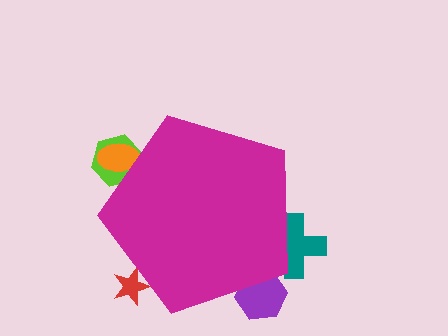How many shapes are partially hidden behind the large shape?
5 shapes are partially hidden.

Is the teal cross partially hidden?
Yes, the teal cross is partially hidden behind the magenta pentagon.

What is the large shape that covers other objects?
A magenta pentagon.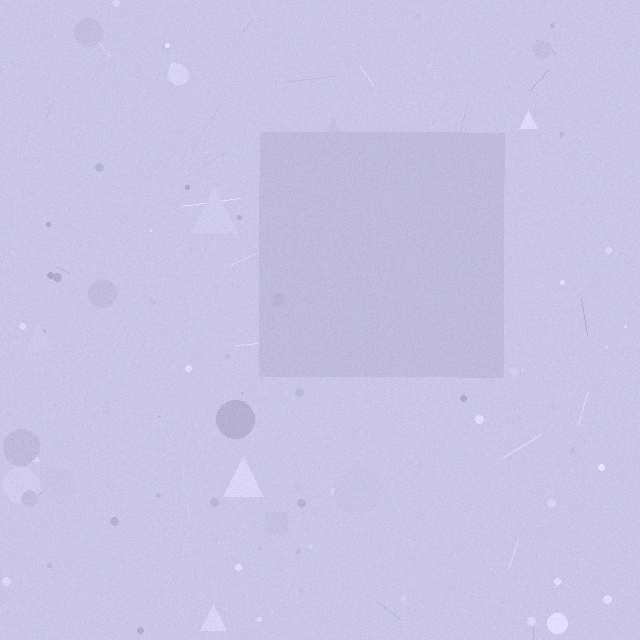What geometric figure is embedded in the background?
A square is embedded in the background.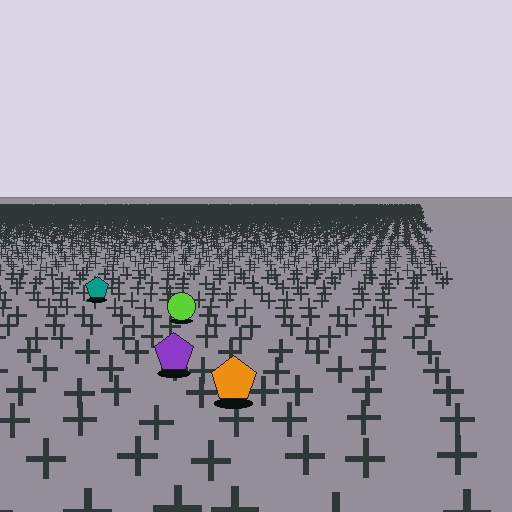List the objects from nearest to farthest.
From nearest to farthest: the orange pentagon, the purple pentagon, the lime circle, the teal pentagon.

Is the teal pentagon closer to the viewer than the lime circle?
No. The lime circle is closer — you can tell from the texture gradient: the ground texture is coarser near it.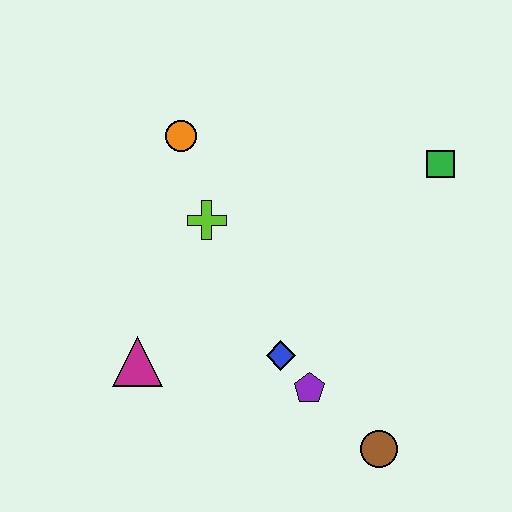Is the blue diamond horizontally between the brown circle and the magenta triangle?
Yes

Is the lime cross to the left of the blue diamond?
Yes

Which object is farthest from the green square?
The magenta triangle is farthest from the green square.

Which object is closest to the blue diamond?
The purple pentagon is closest to the blue diamond.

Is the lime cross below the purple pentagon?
No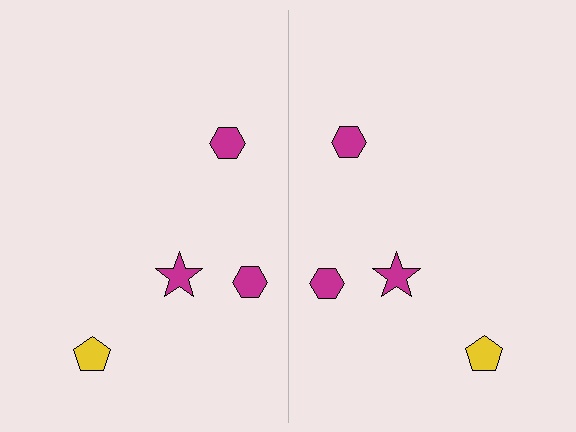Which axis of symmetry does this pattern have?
The pattern has a vertical axis of symmetry running through the center of the image.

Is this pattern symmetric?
Yes, this pattern has bilateral (reflection) symmetry.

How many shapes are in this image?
There are 8 shapes in this image.